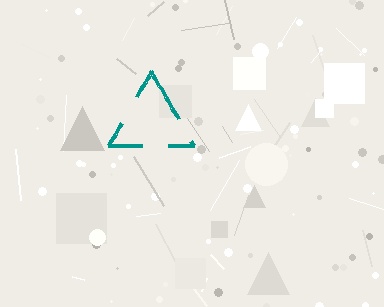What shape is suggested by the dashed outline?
The dashed outline suggests a triangle.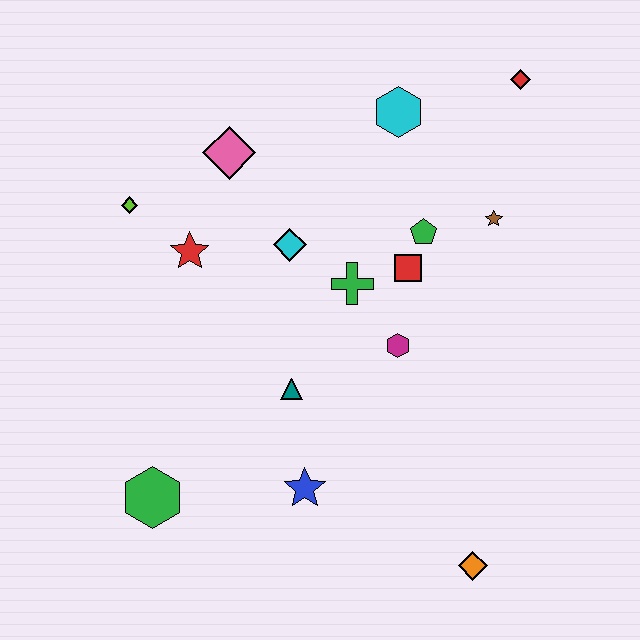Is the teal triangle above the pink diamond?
No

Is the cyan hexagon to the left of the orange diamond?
Yes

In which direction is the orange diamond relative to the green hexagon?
The orange diamond is to the right of the green hexagon.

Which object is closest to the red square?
The green pentagon is closest to the red square.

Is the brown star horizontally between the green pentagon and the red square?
No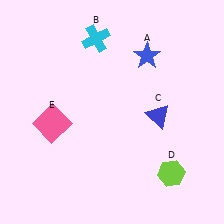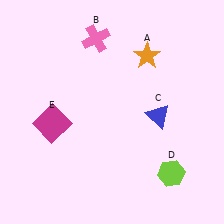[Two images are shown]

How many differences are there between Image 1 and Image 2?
There are 3 differences between the two images.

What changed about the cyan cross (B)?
In Image 1, B is cyan. In Image 2, it changed to pink.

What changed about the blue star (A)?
In Image 1, A is blue. In Image 2, it changed to orange.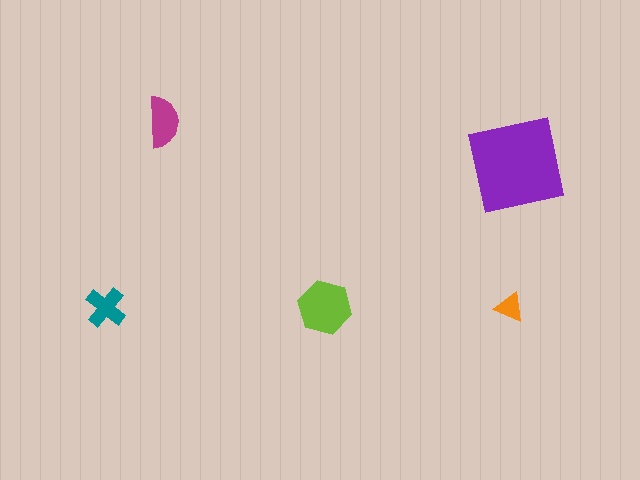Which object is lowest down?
The lime hexagon is bottommost.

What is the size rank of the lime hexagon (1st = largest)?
2nd.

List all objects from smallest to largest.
The orange triangle, the teal cross, the magenta semicircle, the lime hexagon, the purple square.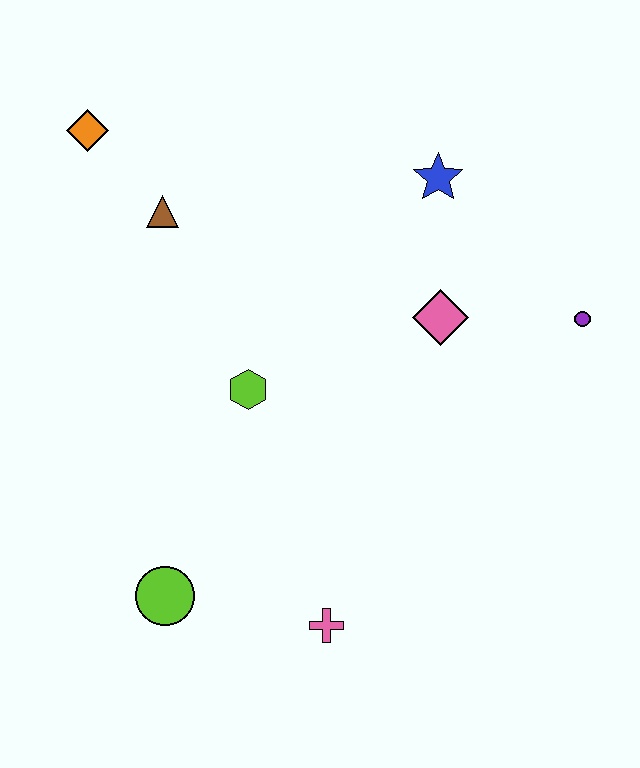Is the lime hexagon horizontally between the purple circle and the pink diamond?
No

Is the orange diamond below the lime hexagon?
No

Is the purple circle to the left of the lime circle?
No